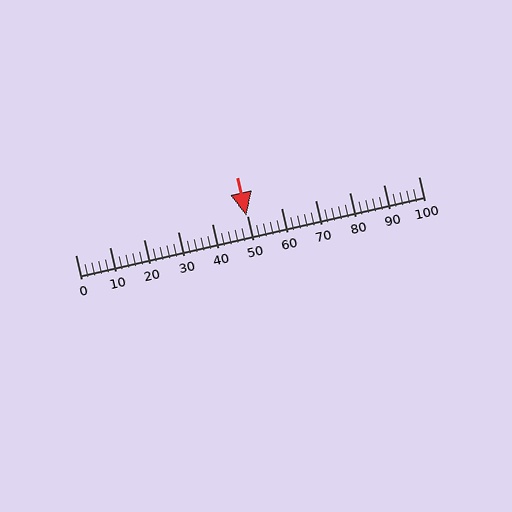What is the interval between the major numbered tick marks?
The major tick marks are spaced 10 units apart.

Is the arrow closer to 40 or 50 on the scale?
The arrow is closer to 50.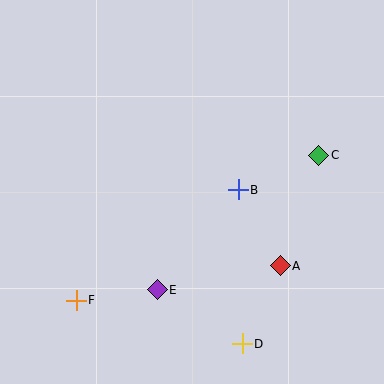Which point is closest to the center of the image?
Point B at (238, 190) is closest to the center.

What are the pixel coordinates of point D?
Point D is at (242, 344).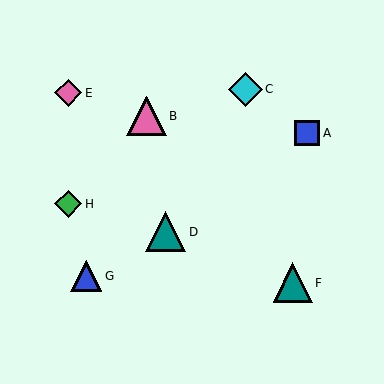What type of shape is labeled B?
Shape B is a pink triangle.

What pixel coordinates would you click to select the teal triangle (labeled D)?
Click at (166, 232) to select the teal triangle D.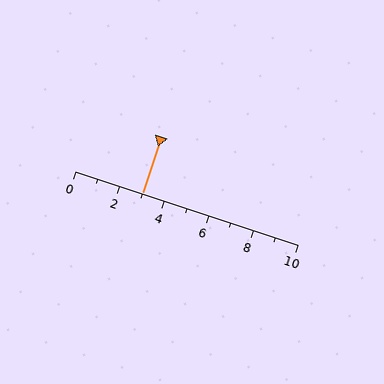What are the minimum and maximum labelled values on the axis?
The axis runs from 0 to 10.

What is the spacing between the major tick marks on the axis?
The major ticks are spaced 2 apart.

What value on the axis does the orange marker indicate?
The marker indicates approximately 3.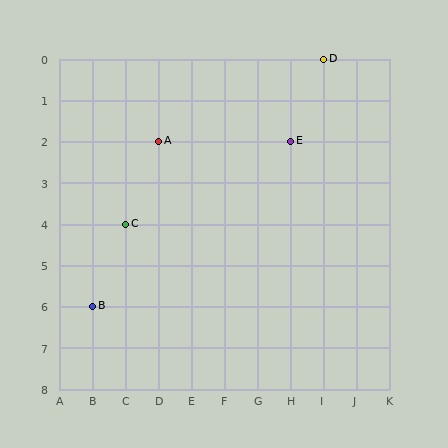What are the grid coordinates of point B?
Point B is at grid coordinates (B, 6).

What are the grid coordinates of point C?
Point C is at grid coordinates (C, 4).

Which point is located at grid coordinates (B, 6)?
Point B is at (B, 6).